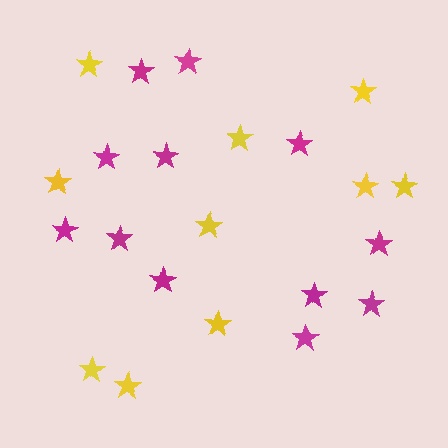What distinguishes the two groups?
There are 2 groups: one group of magenta stars (12) and one group of yellow stars (10).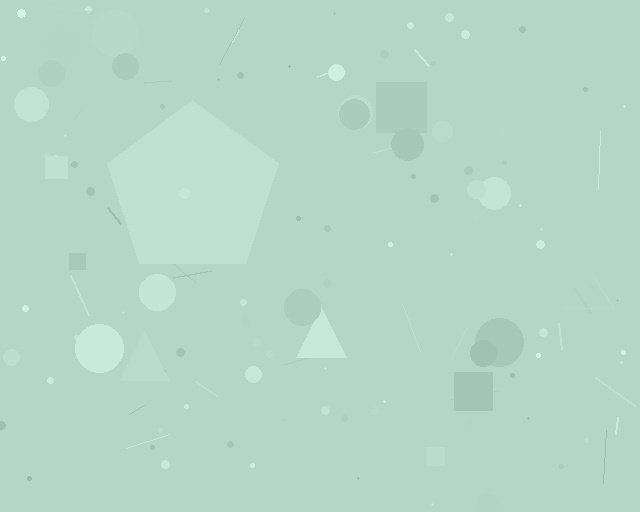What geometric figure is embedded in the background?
A pentagon is embedded in the background.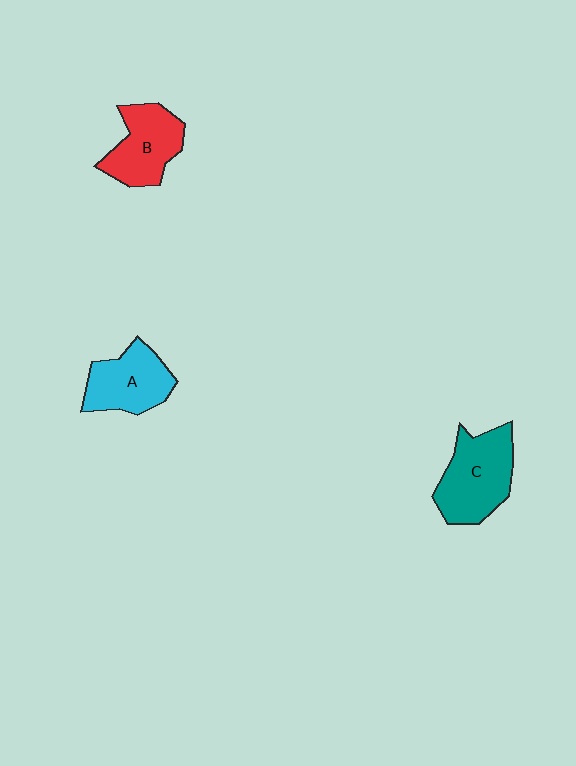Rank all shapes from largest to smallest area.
From largest to smallest: C (teal), B (red), A (cyan).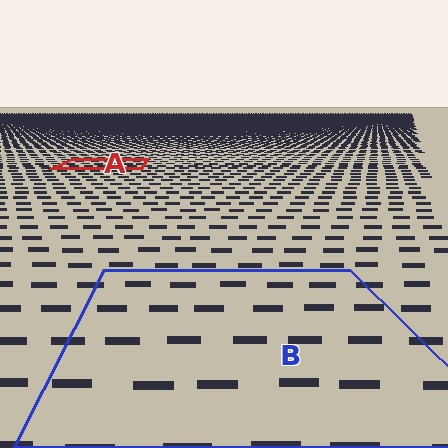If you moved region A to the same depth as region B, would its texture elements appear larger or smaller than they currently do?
They would appear larger. At a closer depth, the same texture elements are projected at a bigger on-screen size.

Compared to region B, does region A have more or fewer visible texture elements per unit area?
Region A has more texture elements per unit area — they are packed more densely because it is farther away.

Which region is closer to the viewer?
Region B is closer. The texture elements there are larger and more spread out.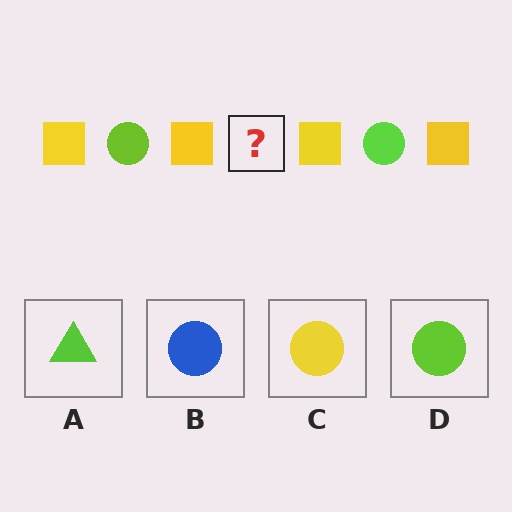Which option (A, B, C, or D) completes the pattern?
D.